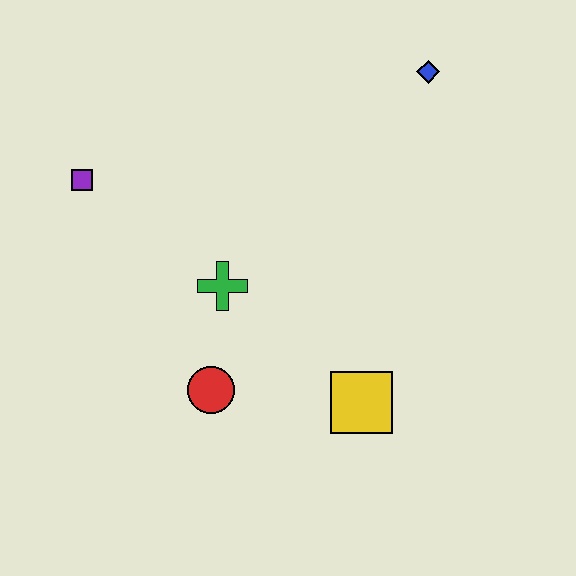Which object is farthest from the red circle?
The blue diamond is farthest from the red circle.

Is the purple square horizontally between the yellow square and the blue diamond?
No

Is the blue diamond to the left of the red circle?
No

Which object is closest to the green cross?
The red circle is closest to the green cross.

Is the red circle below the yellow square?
No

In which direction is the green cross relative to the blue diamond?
The green cross is below the blue diamond.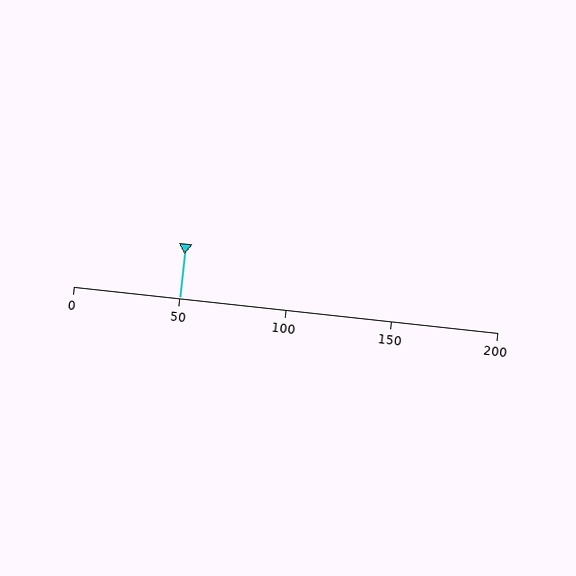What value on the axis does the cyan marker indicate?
The marker indicates approximately 50.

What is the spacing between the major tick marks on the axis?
The major ticks are spaced 50 apart.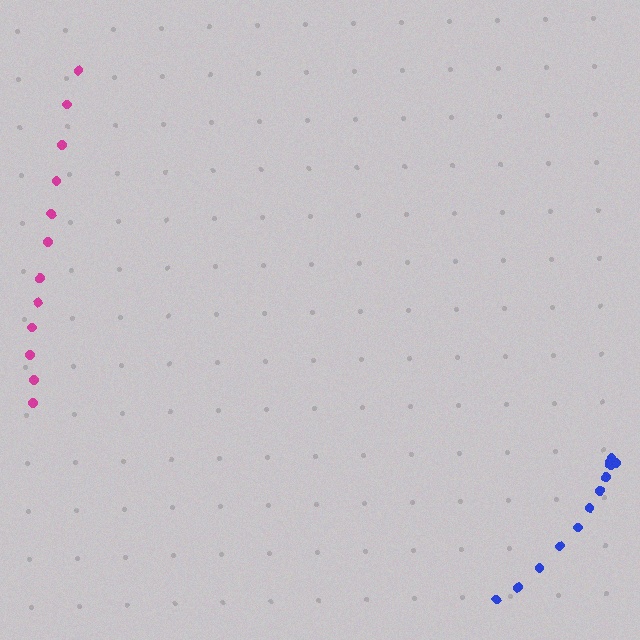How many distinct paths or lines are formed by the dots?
There are 2 distinct paths.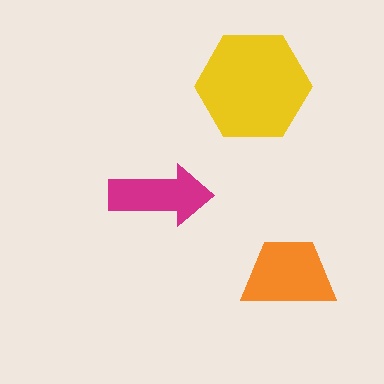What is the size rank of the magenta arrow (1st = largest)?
3rd.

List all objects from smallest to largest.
The magenta arrow, the orange trapezoid, the yellow hexagon.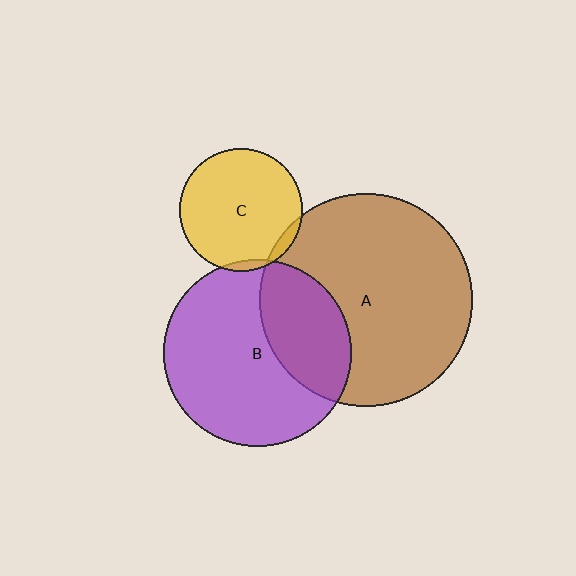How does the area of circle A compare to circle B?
Approximately 1.3 times.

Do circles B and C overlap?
Yes.